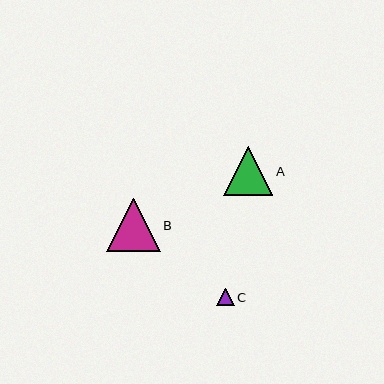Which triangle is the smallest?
Triangle C is the smallest with a size of approximately 17 pixels.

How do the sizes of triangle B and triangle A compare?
Triangle B and triangle A are approximately the same size.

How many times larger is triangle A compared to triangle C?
Triangle A is approximately 2.8 times the size of triangle C.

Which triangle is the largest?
Triangle B is the largest with a size of approximately 53 pixels.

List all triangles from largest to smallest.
From largest to smallest: B, A, C.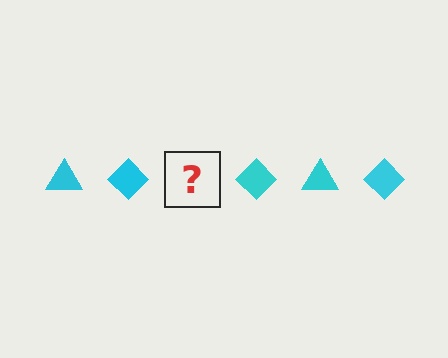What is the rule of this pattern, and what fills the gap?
The rule is that the pattern cycles through triangle, diamond shapes in cyan. The gap should be filled with a cyan triangle.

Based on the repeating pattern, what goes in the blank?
The blank should be a cyan triangle.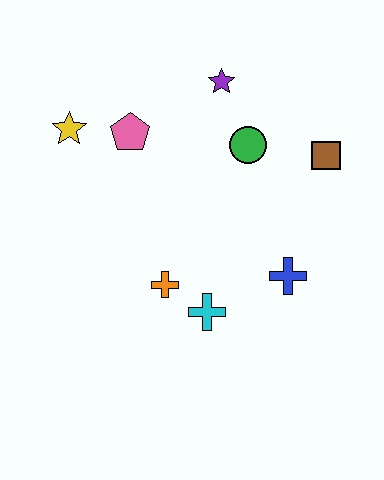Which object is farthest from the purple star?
The cyan cross is farthest from the purple star.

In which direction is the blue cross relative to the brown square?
The blue cross is below the brown square.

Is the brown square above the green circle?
No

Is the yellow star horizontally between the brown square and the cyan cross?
No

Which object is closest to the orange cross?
The cyan cross is closest to the orange cross.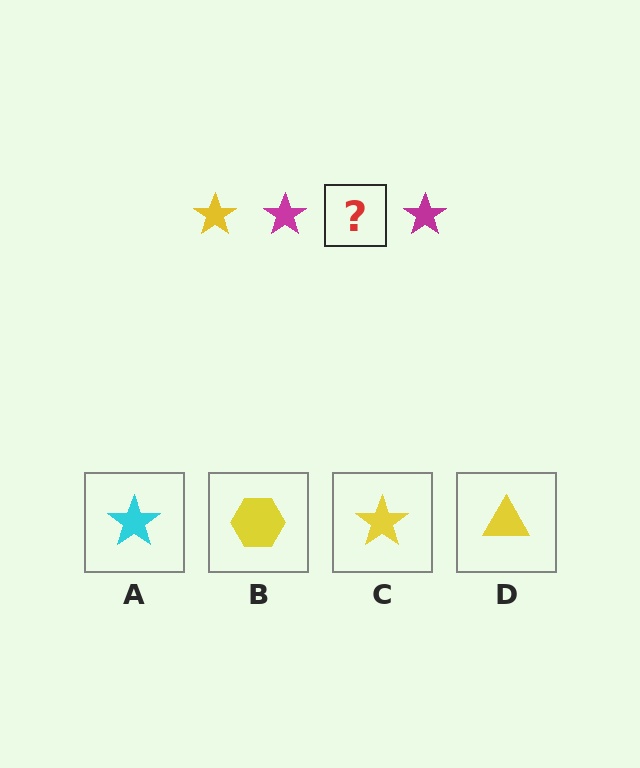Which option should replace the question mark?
Option C.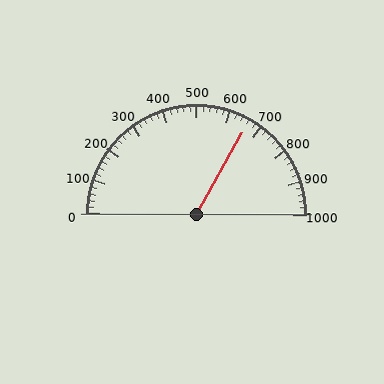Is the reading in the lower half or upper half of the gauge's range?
The reading is in the upper half of the range (0 to 1000).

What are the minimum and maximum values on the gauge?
The gauge ranges from 0 to 1000.